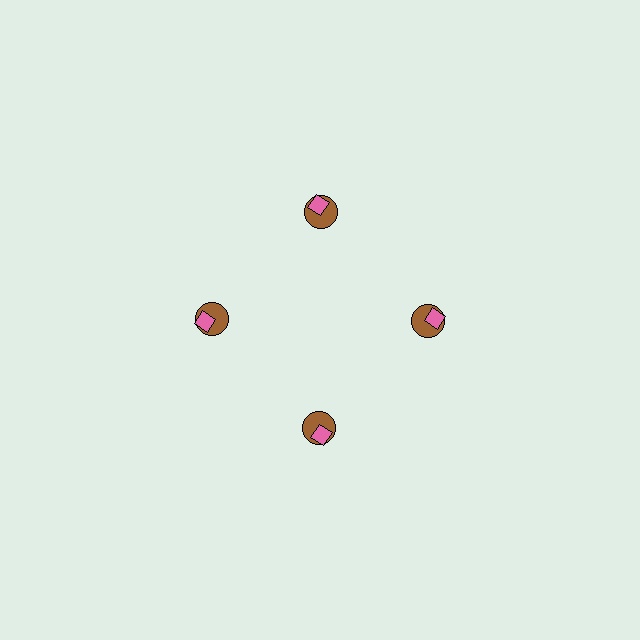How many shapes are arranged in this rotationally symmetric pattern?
There are 8 shapes, arranged in 4 groups of 2.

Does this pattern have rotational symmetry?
Yes, this pattern has 4-fold rotational symmetry. It looks the same after rotating 90 degrees around the center.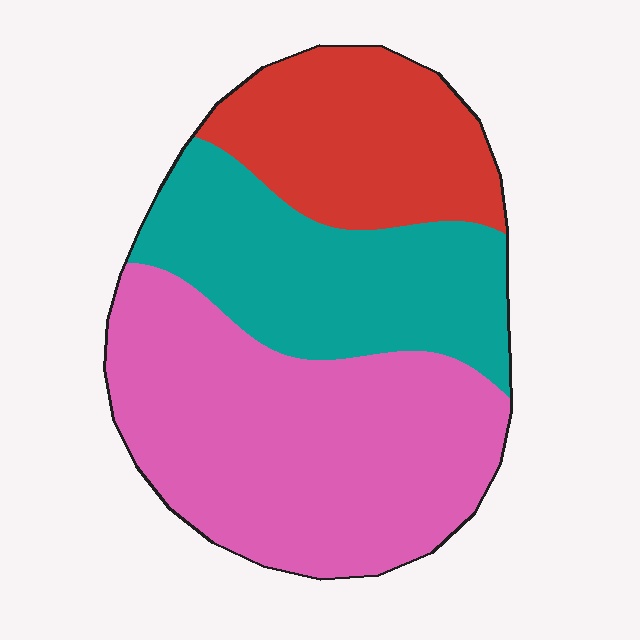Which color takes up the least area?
Red, at roughly 25%.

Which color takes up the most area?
Pink, at roughly 45%.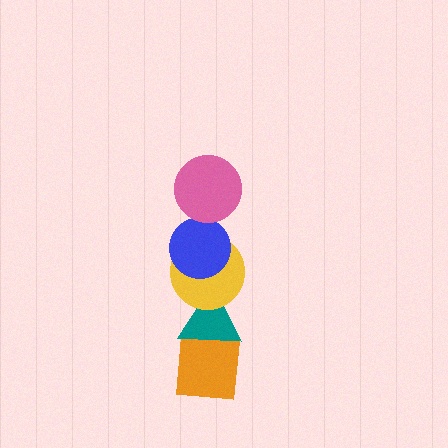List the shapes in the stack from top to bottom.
From top to bottom: the pink circle, the blue circle, the yellow circle, the teal triangle, the orange square.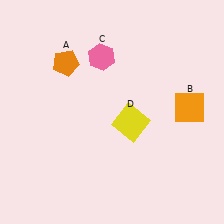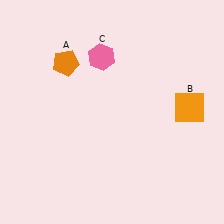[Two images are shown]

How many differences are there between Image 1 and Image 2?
There is 1 difference between the two images.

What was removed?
The yellow square (D) was removed in Image 2.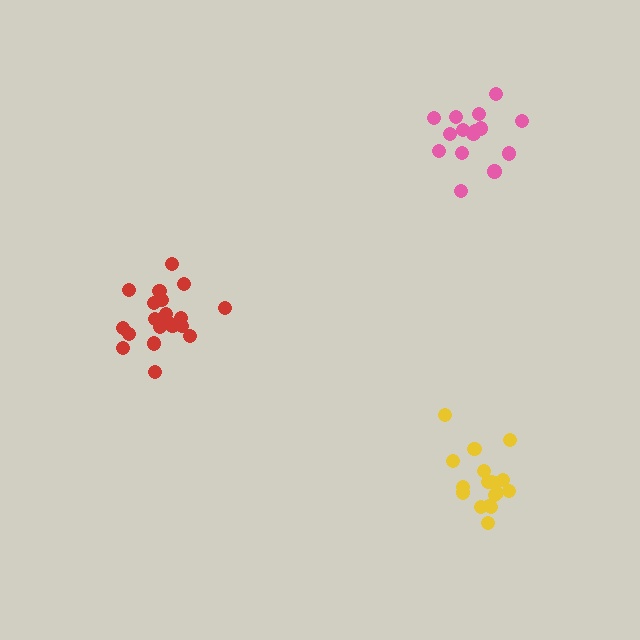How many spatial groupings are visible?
There are 3 spatial groupings.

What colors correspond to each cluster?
The clusters are colored: yellow, red, pink.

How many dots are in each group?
Group 1: 18 dots, Group 2: 20 dots, Group 3: 16 dots (54 total).